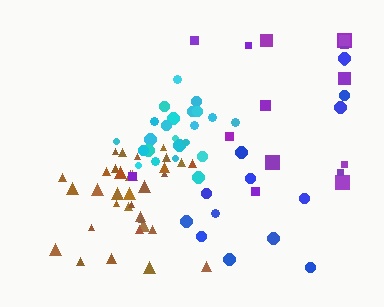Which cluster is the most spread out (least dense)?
Purple.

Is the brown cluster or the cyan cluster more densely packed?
Cyan.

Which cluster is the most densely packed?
Cyan.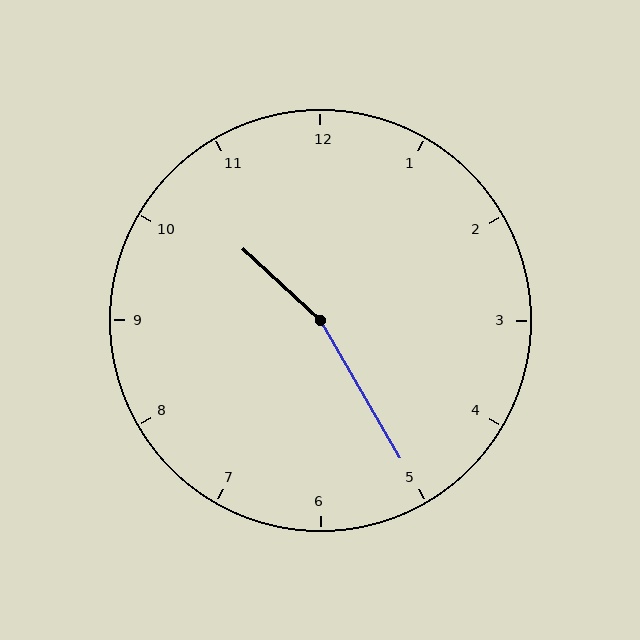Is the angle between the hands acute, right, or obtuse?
It is obtuse.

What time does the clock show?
10:25.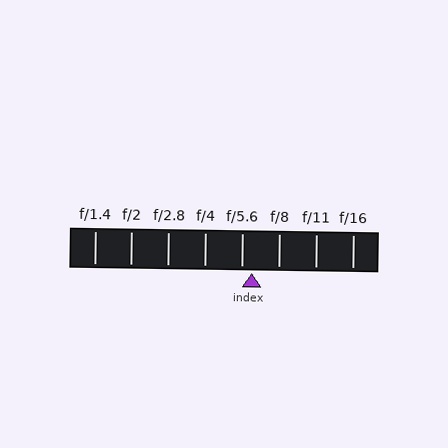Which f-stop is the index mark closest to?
The index mark is closest to f/5.6.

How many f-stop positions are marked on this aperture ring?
There are 8 f-stop positions marked.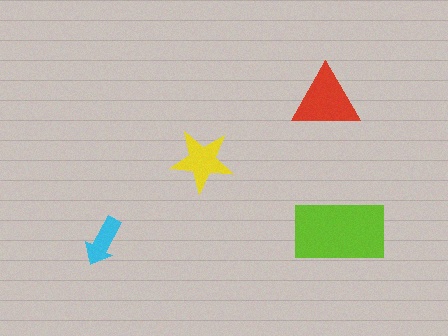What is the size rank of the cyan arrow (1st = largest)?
4th.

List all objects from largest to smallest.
The lime rectangle, the red triangle, the yellow star, the cyan arrow.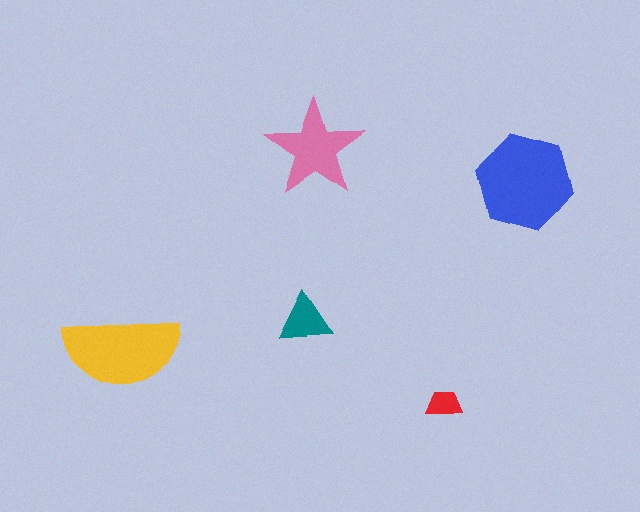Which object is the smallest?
The red trapezoid.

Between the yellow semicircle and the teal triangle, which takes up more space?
The yellow semicircle.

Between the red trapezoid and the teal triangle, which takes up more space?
The teal triangle.